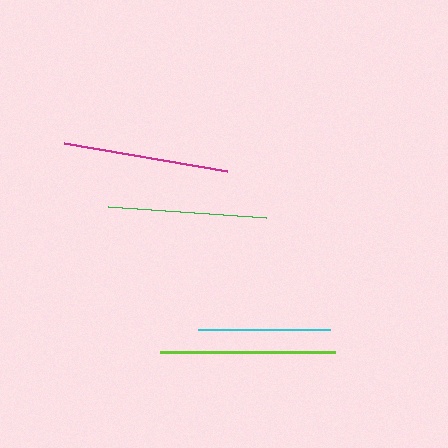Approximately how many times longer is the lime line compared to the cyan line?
The lime line is approximately 1.3 times the length of the cyan line.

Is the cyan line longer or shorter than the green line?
The green line is longer than the cyan line.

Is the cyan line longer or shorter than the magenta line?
The magenta line is longer than the cyan line.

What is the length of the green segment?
The green segment is approximately 158 pixels long.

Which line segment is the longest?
The lime line is the longest at approximately 175 pixels.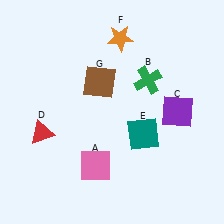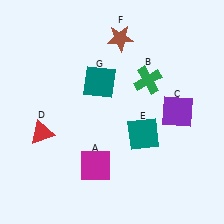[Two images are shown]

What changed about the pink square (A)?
In Image 1, A is pink. In Image 2, it changed to magenta.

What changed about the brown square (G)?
In Image 1, G is brown. In Image 2, it changed to teal.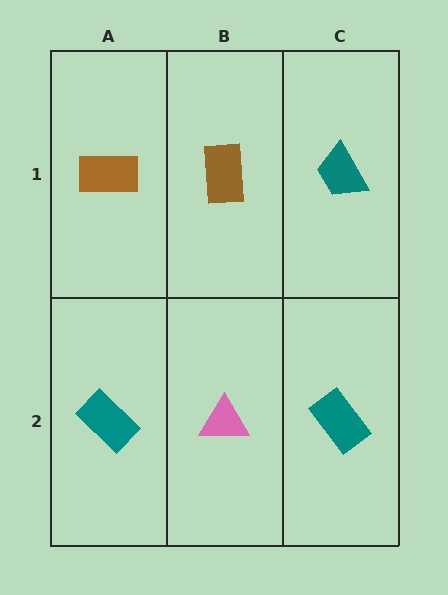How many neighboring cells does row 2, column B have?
3.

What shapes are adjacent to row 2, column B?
A brown rectangle (row 1, column B), a teal rectangle (row 2, column A), a teal rectangle (row 2, column C).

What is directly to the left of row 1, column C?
A brown rectangle.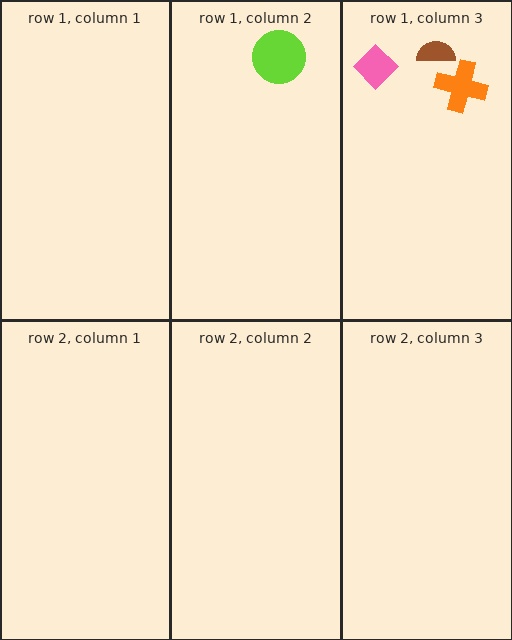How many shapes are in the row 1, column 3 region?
3.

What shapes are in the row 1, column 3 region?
The brown semicircle, the pink diamond, the orange cross.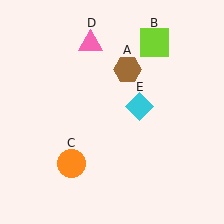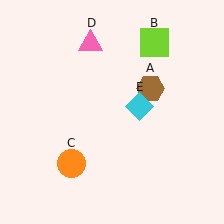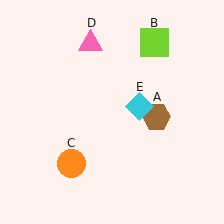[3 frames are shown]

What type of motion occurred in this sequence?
The brown hexagon (object A) rotated clockwise around the center of the scene.